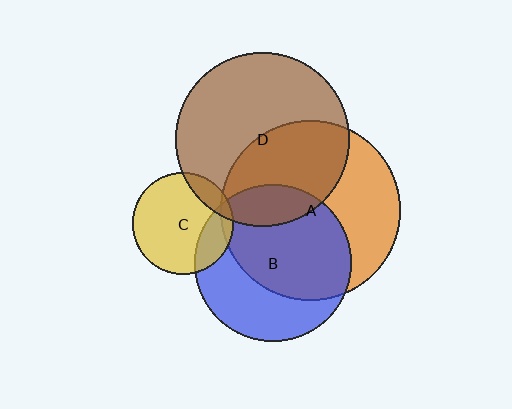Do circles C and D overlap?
Yes.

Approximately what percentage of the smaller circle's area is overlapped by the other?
Approximately 15%.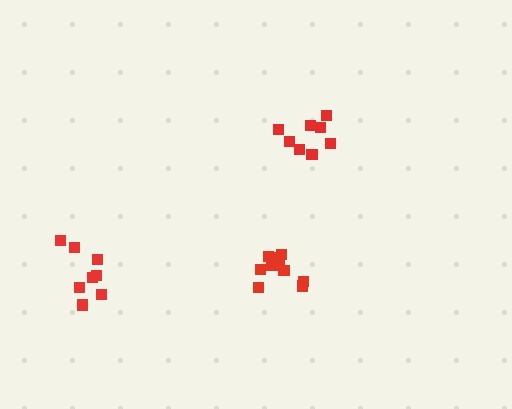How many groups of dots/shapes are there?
There are 3 groups.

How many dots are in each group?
Group 1: 8 dots, Group 2: 10 dots, Group 3: 8 dots (26 total).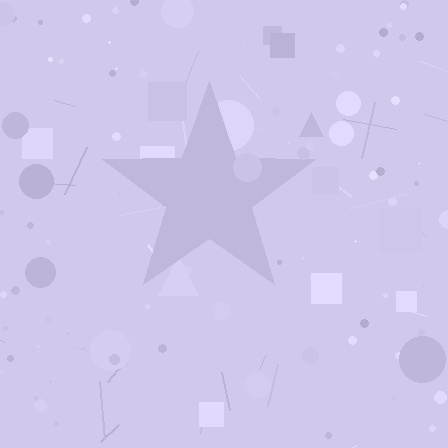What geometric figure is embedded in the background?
A star is embedded in the background.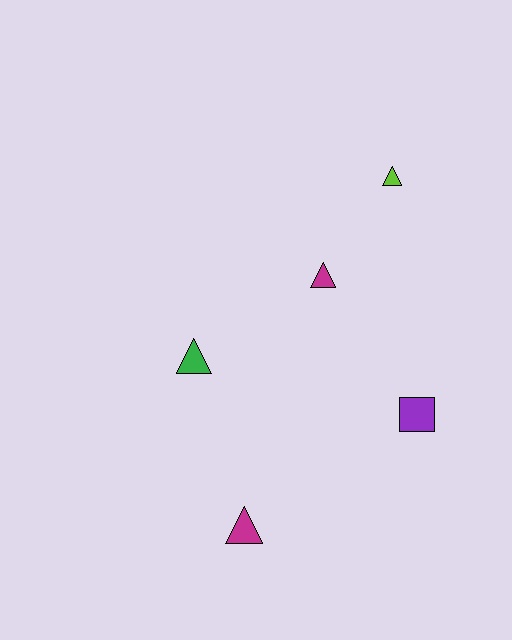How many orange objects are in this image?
There are no orange objects.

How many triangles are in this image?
There are 4 triangles.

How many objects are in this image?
There are 5 objects.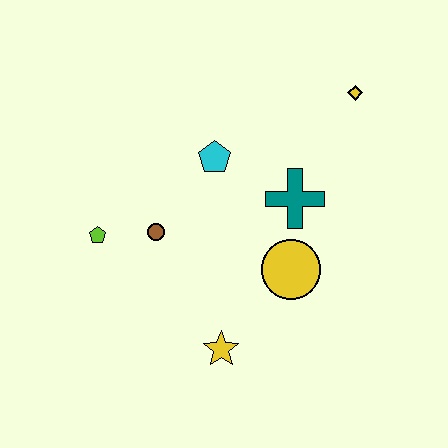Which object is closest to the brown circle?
The lime pentagon is closest to the brown circle.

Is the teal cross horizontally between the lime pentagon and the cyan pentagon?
No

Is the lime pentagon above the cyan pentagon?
No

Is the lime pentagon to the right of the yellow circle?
No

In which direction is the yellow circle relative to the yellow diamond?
The yellow circle is below the yellow diamond.